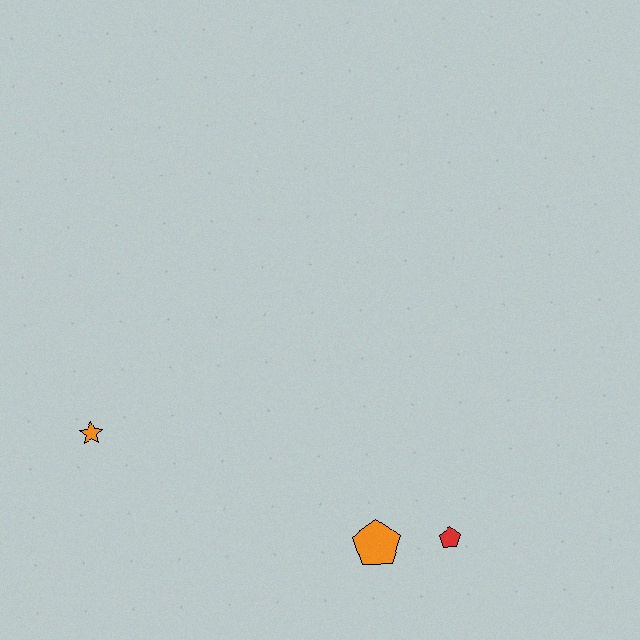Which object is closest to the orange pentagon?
The red pentagon is closest to the orange pentagon.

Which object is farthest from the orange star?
The red pentagon is farthest from the orange star.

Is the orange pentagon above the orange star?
No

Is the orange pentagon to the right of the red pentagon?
No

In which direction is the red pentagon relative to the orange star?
The red pentagon is to the right of the orange star.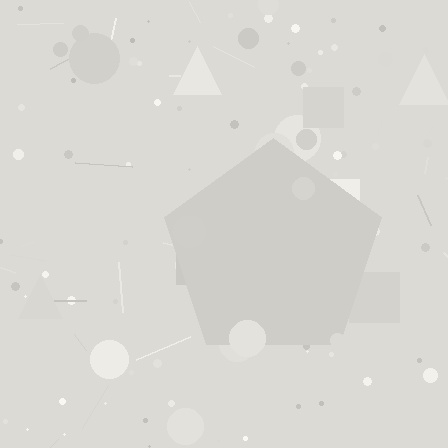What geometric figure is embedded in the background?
A pentagon is embedded in the background.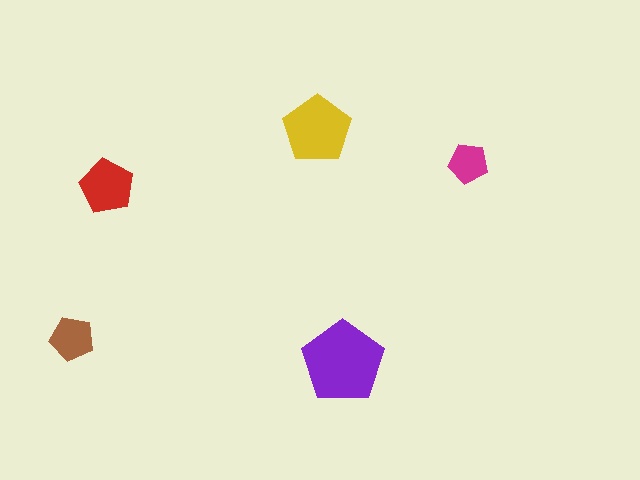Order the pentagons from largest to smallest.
the purple one, the yellow one, the red one, the brown one, the magenta one.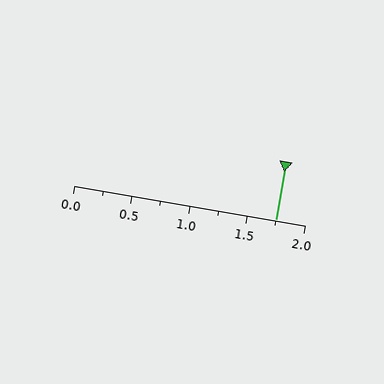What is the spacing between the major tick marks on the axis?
The major ticks are spaced 0.5 apart.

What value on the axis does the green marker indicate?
The marker indicates approximately 1.75.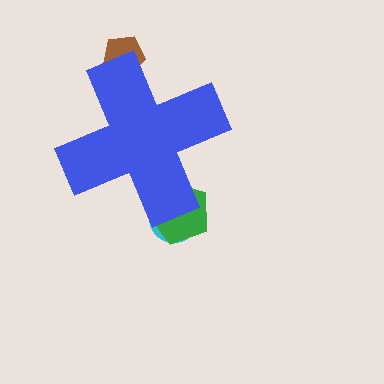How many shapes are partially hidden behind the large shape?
3 shapes are partially hidden.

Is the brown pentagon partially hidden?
Yes, the brown pentagon is partially hidden behind the blue cross.